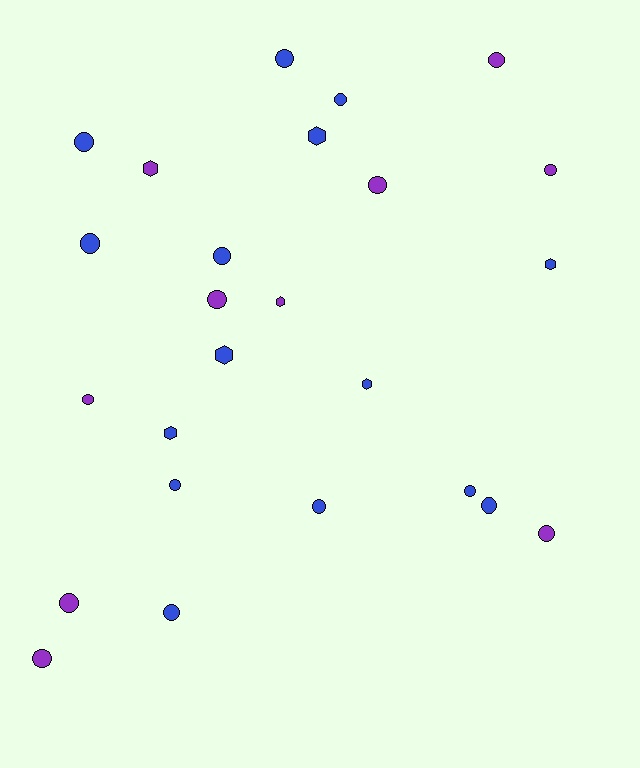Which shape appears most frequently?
Circle, with 18 objects.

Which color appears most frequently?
Blue, with 15 objects.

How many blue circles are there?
There are 10 blue circles.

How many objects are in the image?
There are 25 objects.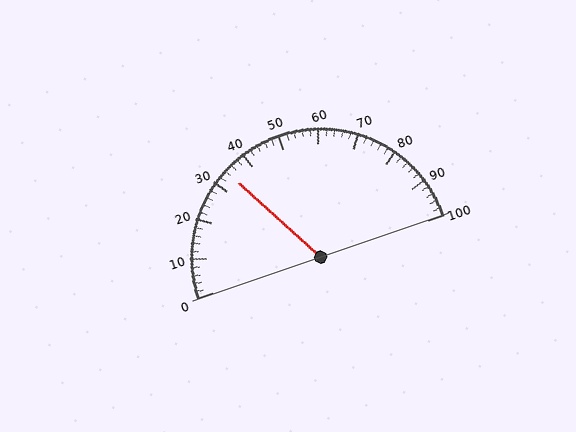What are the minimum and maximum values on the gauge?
The gauge ranges from 0 to 100.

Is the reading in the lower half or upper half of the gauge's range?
The reading is in the lower half of the range (0 to 100).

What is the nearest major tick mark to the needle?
The nearest major tick mark is 30.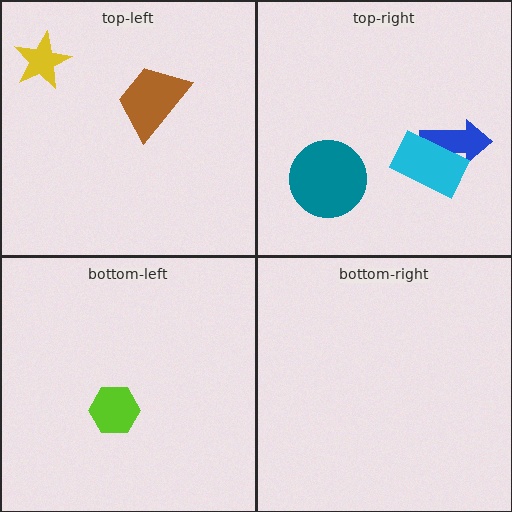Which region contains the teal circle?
The top-right region.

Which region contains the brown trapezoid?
The top-left region.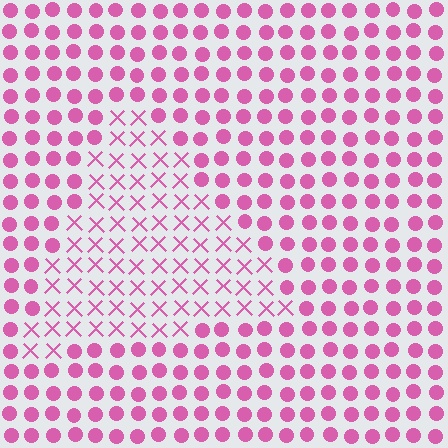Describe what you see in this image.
The image is filled with small pink elements arranged in a uniform grid. A triangle-shaped region contains X marks, while the surrounding area contains circles. The boundary is defined purely by the change in element shape.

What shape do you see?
I see a triangle.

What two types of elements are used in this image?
The image uses X marks inside the triangle region and circles outside it.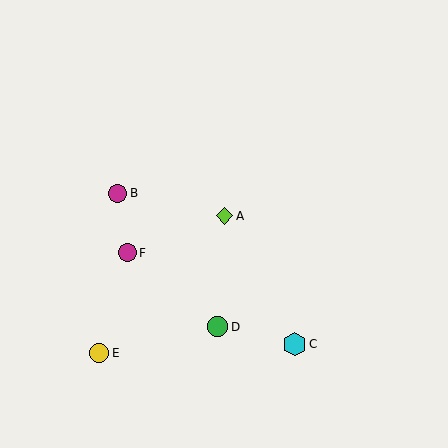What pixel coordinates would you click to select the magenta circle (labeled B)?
Click at (118, 193) to select the magenta circle B.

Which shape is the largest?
The cyan hexagon (labeled C) is the largest.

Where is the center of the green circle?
The center of the green circle is at (217, 327).